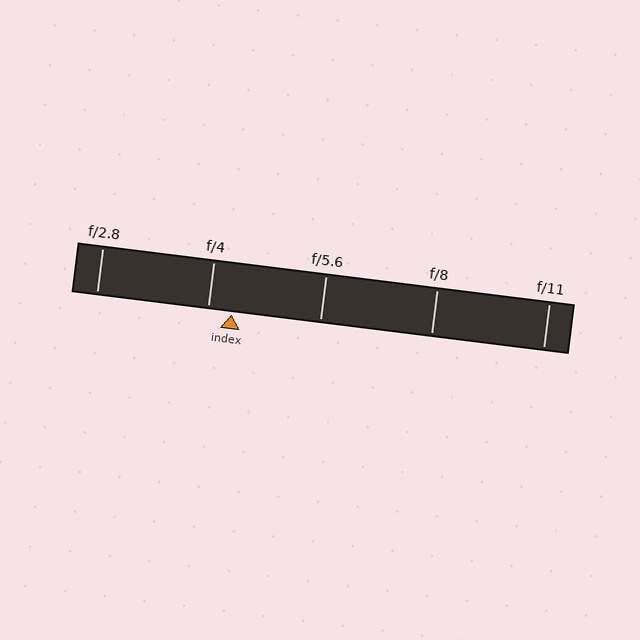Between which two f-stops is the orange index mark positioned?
The index mark is between f/4 and f/5.6.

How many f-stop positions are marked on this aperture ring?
There are 5 f-stop positions marked.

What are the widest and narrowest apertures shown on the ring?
The widest aperture shown is f/2.8 and the narrowest is f/11.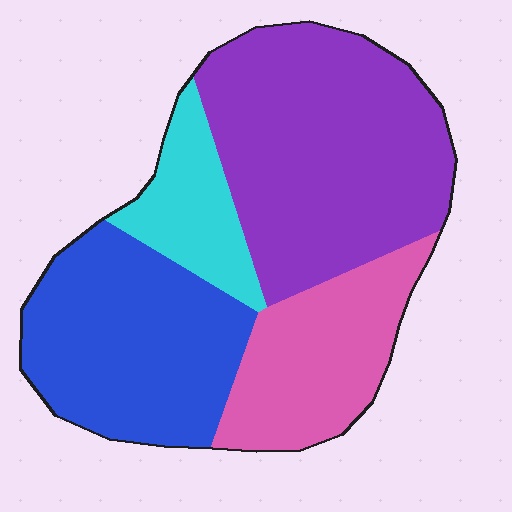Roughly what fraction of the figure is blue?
Blue covers 29% of the figure.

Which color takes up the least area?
Cyan, at roughly 10%.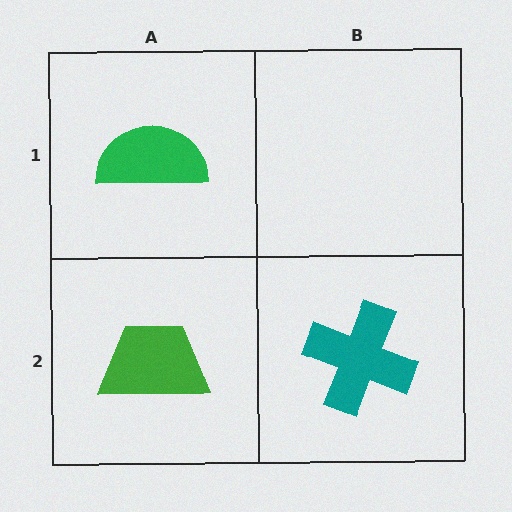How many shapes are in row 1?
1 shape.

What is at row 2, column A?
A green trapezoid.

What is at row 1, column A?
A green semicircle.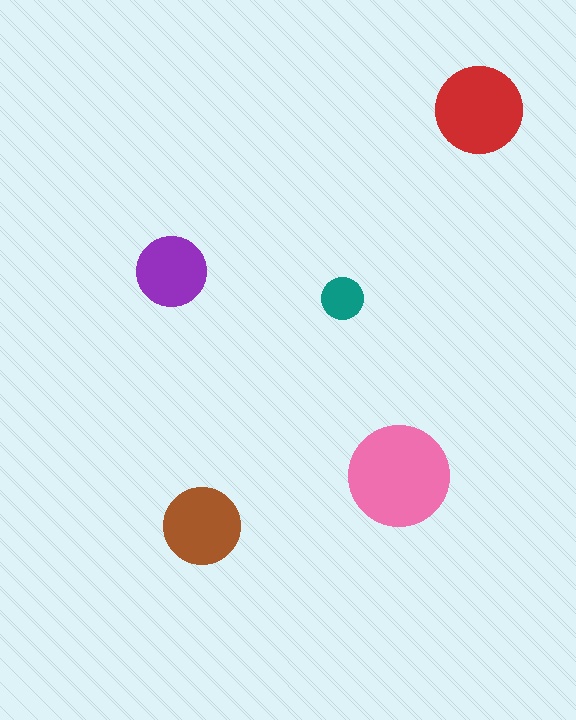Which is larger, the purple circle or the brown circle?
The brown one.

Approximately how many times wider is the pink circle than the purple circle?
About 1.5 times wider.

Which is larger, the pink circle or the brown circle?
The pink one.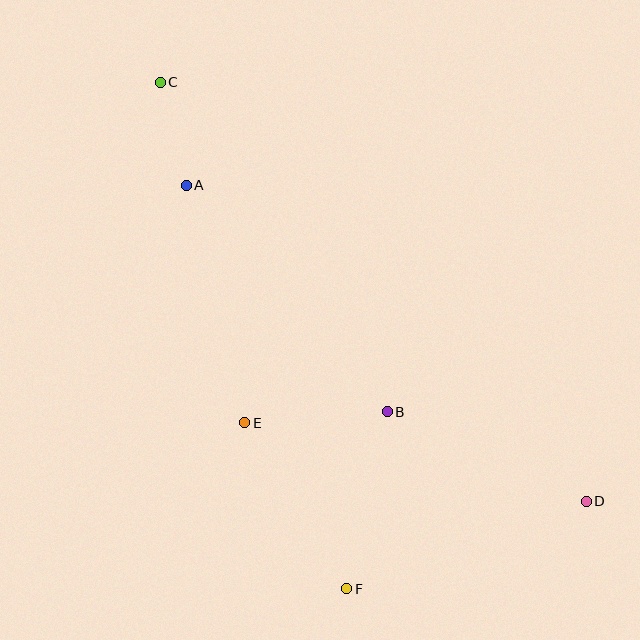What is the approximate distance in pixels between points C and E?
The distance between C and E is approximately 351 pixels.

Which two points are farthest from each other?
Points C and D are farthest from each other.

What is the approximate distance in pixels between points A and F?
The distance between A and F is approximately 434 pixels.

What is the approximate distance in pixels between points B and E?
The distance between B and E is approximately 143 pixels.